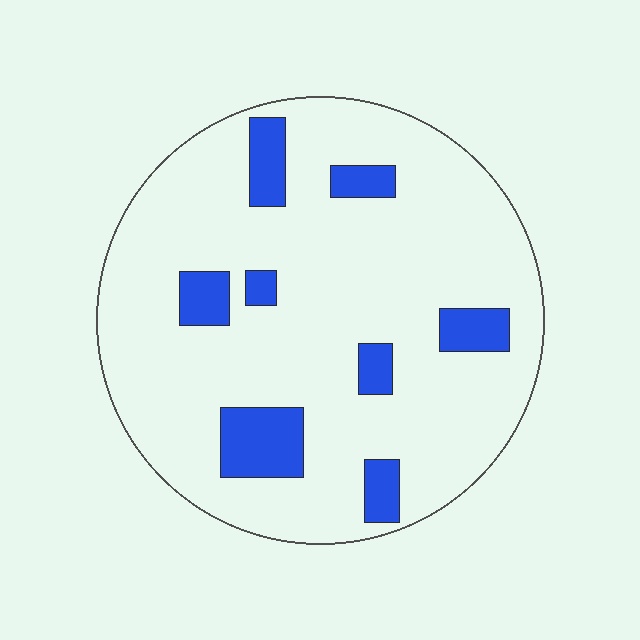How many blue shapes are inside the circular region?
8.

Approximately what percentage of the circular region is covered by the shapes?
Approximately 15%.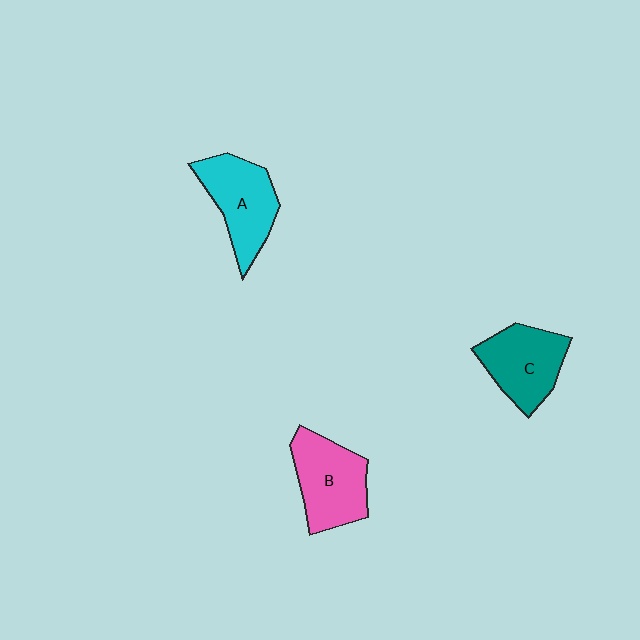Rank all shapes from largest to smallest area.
From largest to smallest: B (pink), A (cyan), C (teal).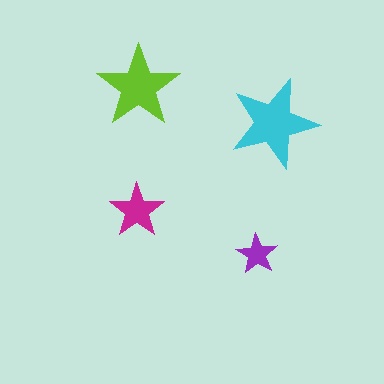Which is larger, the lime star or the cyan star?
The cyan one.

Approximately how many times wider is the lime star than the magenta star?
About 1.5 times wider.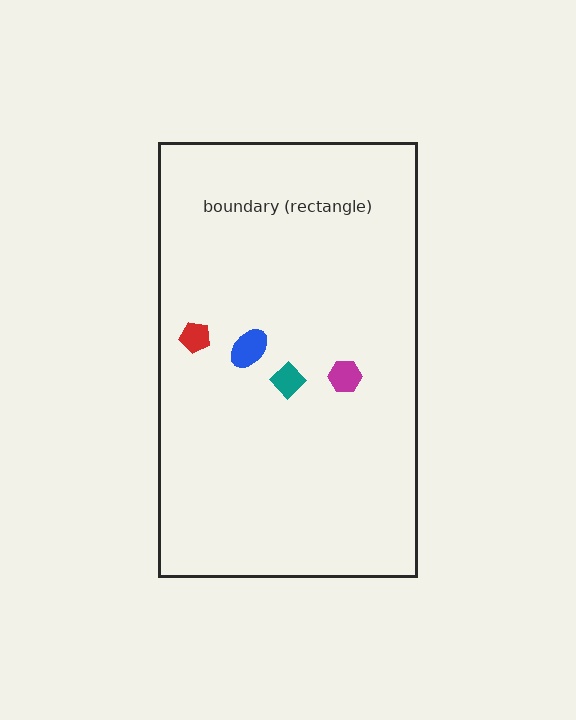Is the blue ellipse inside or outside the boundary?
Inside.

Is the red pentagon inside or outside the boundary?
Inside.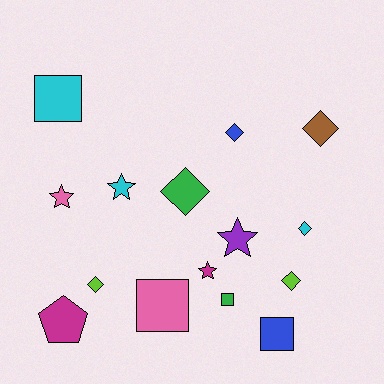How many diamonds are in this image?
There are 6 diamonds.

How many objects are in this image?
There are 15 objects.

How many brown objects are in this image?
There is 1 brown object.